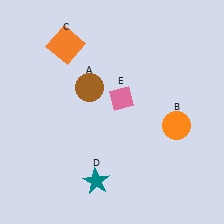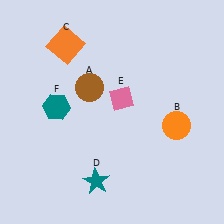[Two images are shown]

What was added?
A teal hexagon (F) was added in Image 2.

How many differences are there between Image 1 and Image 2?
There is 1 difference between the two images.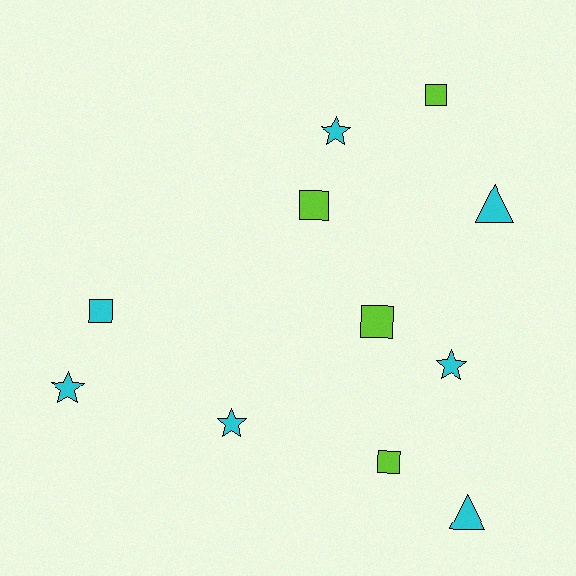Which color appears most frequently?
Cyan, with 7 objects.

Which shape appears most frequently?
Square, with 5 objects.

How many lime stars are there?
There are no lime stars.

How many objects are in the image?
There are 11 objects.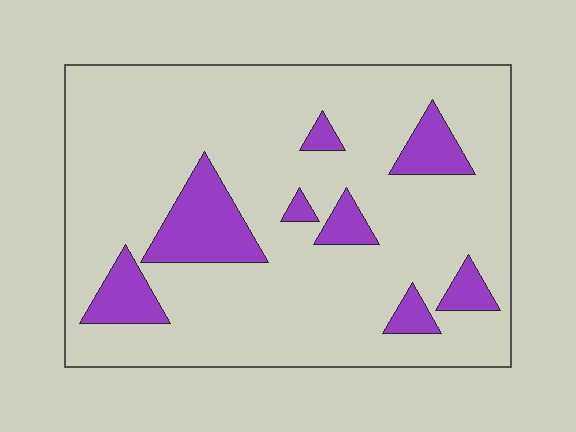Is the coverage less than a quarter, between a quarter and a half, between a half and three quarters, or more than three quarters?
Less than a quarter.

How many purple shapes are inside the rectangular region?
8.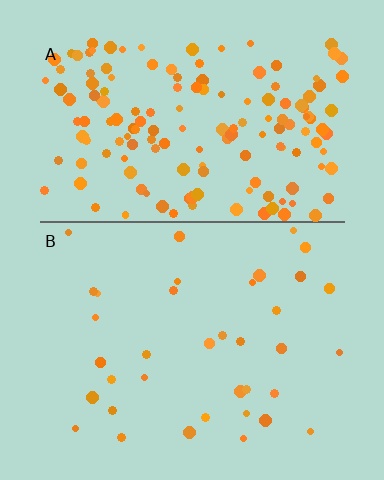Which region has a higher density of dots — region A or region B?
A (the top).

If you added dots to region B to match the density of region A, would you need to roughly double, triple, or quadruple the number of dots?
Approximately quadruple.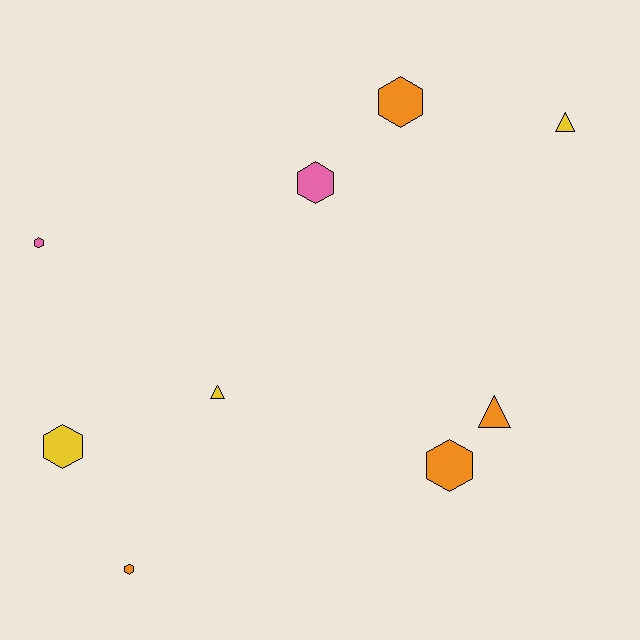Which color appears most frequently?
Orange, with 4 objects.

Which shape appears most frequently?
Hexagon, with 6 objects.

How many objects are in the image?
There are 9 objects.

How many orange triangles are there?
There is 1 orange triangle.